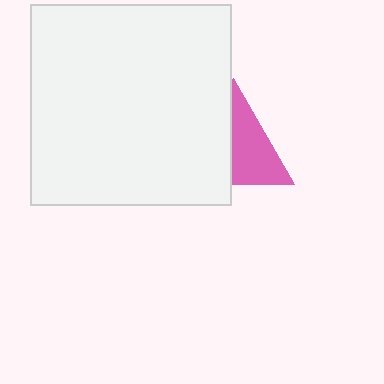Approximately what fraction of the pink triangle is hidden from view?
Roughly 47% of the pink triangle is hidden behind the white square.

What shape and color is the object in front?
The object in front is a white square.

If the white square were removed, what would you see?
You would see the complete pink triangle.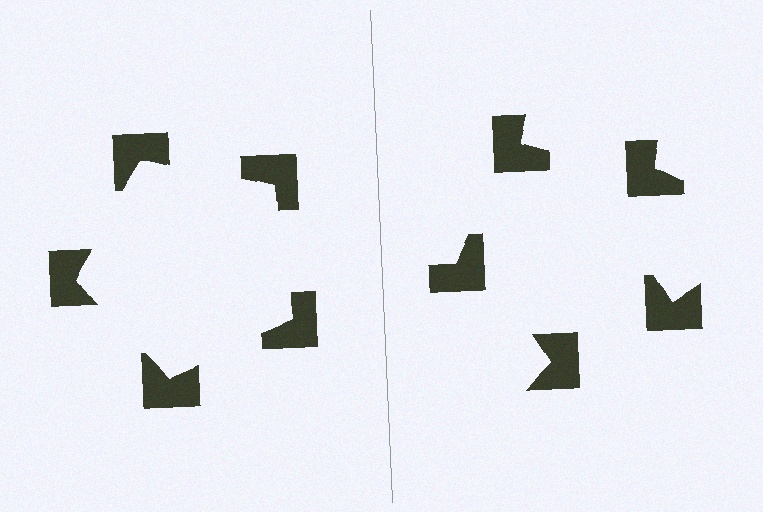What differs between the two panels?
The notched squares are positioned identically on both sides; only the wedge orientations differ. On the left they align to a pentagon; on the right they are misaligned.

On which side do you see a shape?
An illusory pentagon appears on the left side. On the right side the wedge cuts are rotated, so no coherent shape forms.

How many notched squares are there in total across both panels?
10 — 5 on each side.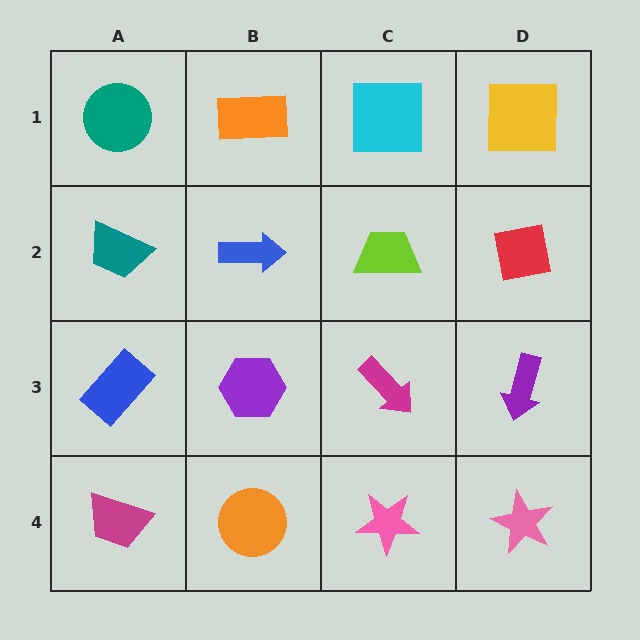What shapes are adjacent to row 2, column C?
A cyan square (row 1, column C), a magenta arrow (row 3, column C), a blue arrow (row 2, column B), a red square (row 2, column D).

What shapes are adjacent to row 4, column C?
A magenta arrow (row 3, column C), an orange circle (row 4, column B), a pink star (row 4, column D).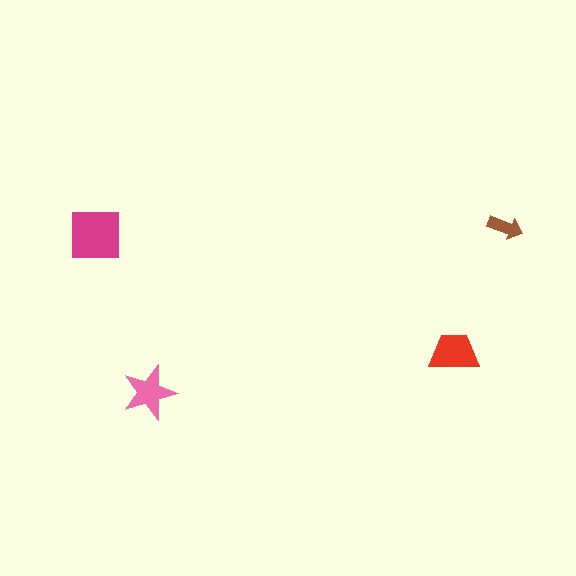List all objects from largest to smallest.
The magenta square, the red trapezoid, the pink star, the brown arrow.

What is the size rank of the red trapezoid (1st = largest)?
2nd.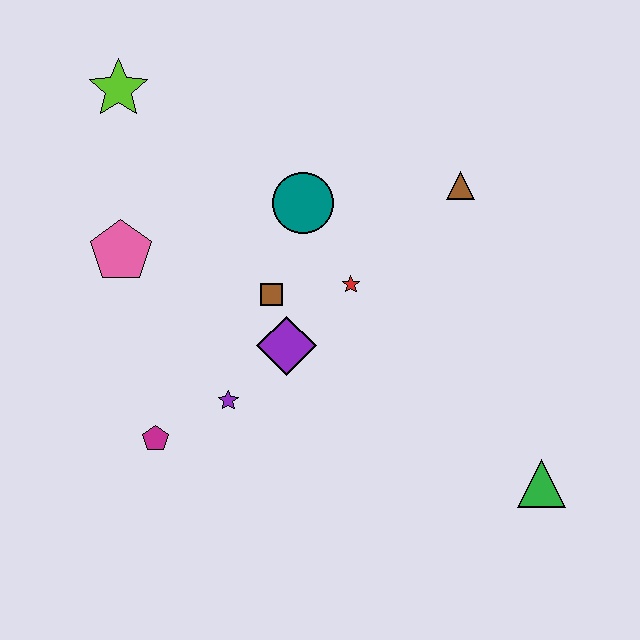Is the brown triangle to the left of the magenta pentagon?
No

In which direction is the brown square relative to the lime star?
The brown square is below the lime star.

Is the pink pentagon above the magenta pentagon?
Yes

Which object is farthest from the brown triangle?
The magenta pentagon is farthest from the brown triangle.